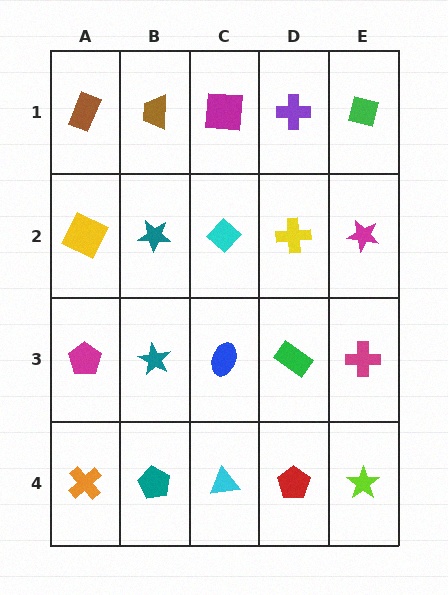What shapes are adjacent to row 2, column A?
A brown rectangle (row 1, column A), a magenta pentagon (row 3, column A), a teal star (row 2, column B).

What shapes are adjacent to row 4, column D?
A green rectangle (row 3, column D), a cyan triangle (row 4, column C), a lime star (row 4, column E).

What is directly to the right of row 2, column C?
A yellow cross.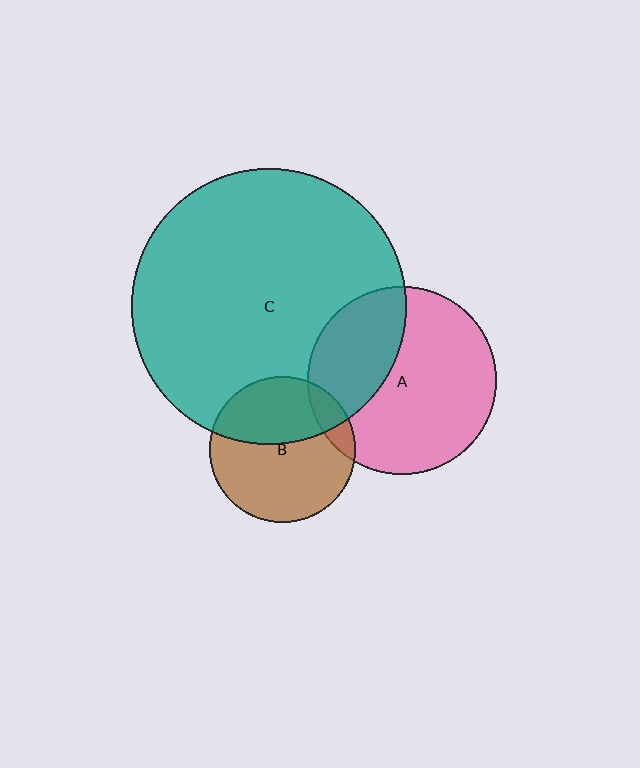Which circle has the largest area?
Circle C (teal).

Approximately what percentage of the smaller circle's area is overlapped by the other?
Approximately 40%.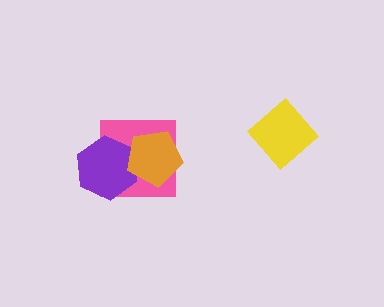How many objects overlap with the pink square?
2 objects overlap with the pink square.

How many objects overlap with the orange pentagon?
2 objects overlap with the orange pentagon.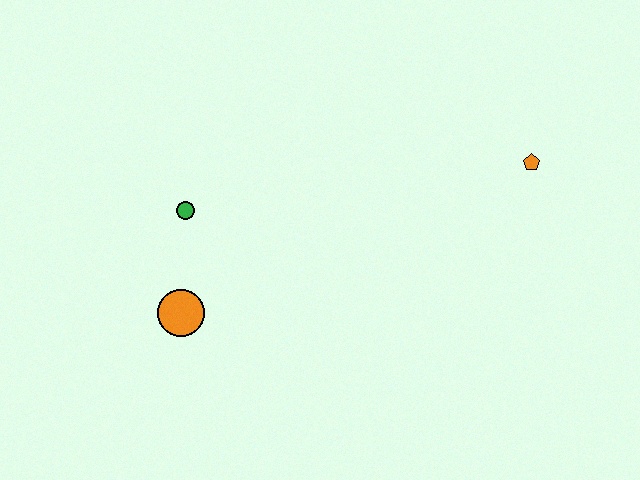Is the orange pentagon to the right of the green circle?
Yes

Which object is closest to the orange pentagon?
The green circle is closest to the orange pentagon.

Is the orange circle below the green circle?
Yes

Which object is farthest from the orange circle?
The orange pentagon is farthest from the orange circle.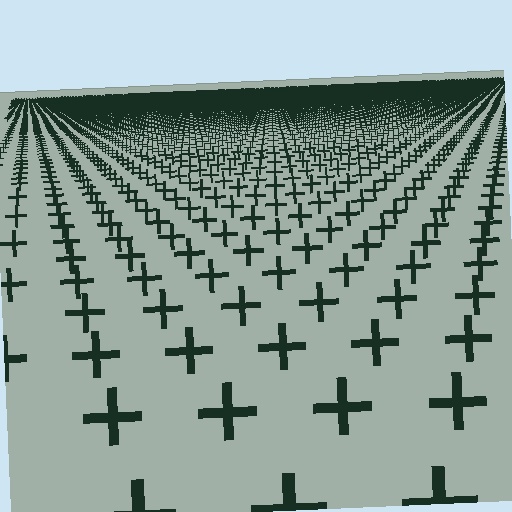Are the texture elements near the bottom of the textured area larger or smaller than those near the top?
Larger. Near the bottom, elements are closer to the viewer and appear at a bigger on-screen size.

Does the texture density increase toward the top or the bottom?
Density increases toward the top.